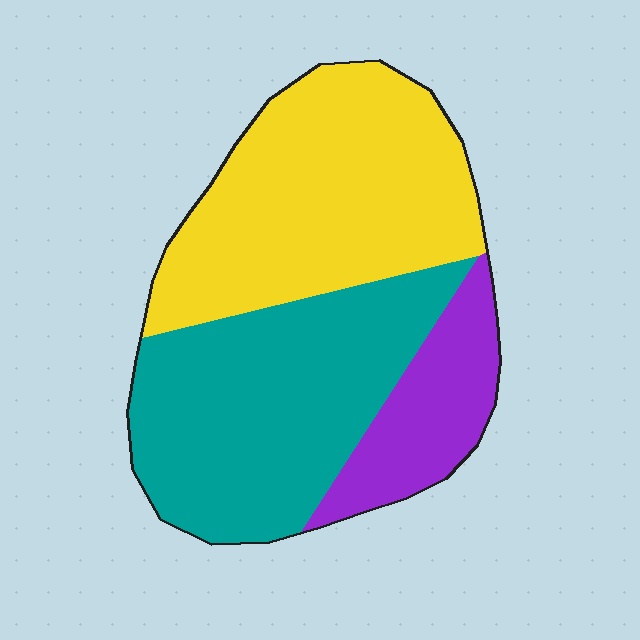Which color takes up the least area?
Purple, at roughly 15%.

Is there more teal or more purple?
Teal.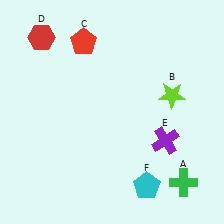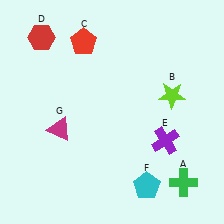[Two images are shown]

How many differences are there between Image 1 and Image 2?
There is 1 difference between the two images.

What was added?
A magenta triangle (G) was added in Image 2.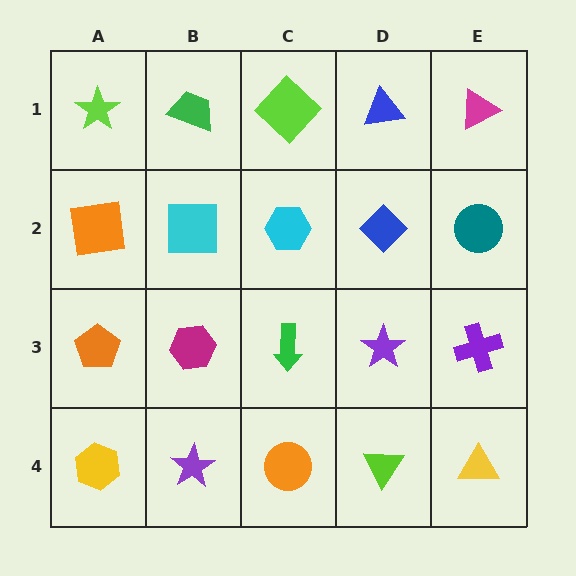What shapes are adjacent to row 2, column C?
A lime diamond (row 1, column C), a green arrow (row 3, column C), a cyan square (row 2, column B), a blue diamond (row 2, column D).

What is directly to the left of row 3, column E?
A purple star.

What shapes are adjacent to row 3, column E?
A teal circle (row 2, column E), a yellow triangle (row 4, column E), a purple star (row 3, column D).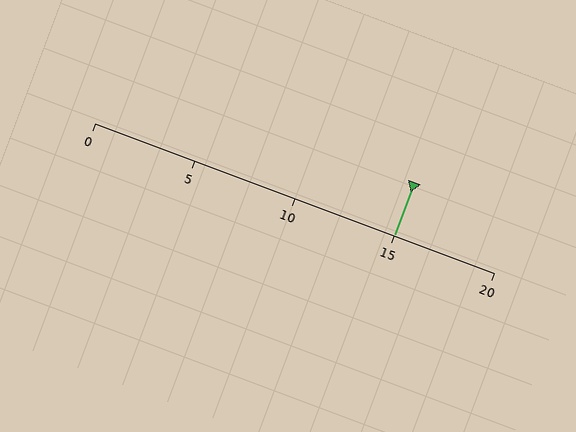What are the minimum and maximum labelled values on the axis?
The axis runs from 0 to 20.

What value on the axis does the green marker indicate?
The marker indicates approximately 15.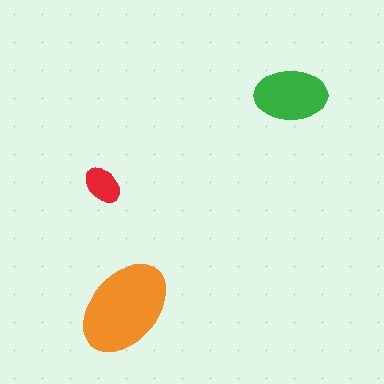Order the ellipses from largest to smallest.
the orange one, the green one, the red one.